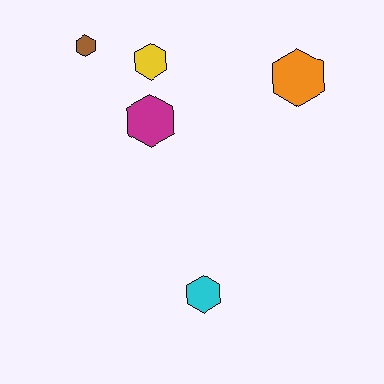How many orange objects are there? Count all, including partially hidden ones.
There is 1 orange object.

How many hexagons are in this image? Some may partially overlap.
There are 5 hexagons.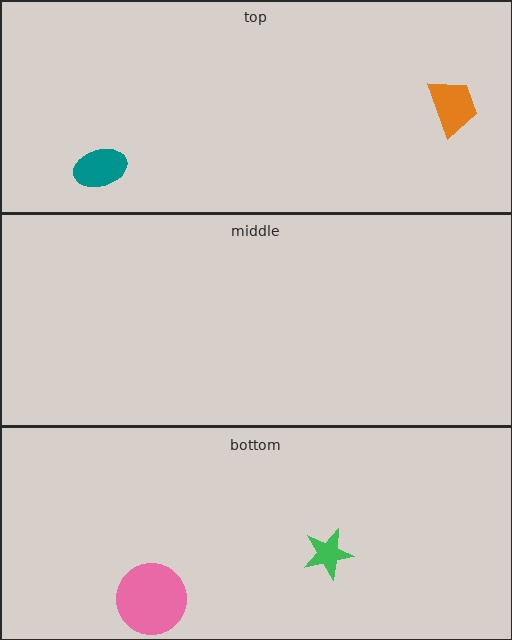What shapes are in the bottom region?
The green star, the pink circle.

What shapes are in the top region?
The teal ellipse, the orange trapezoid.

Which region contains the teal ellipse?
The top region.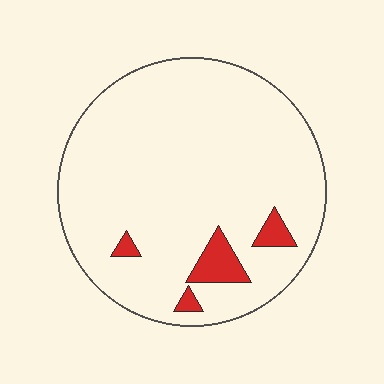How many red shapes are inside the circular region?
4.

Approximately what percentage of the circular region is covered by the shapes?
Approximately 5%.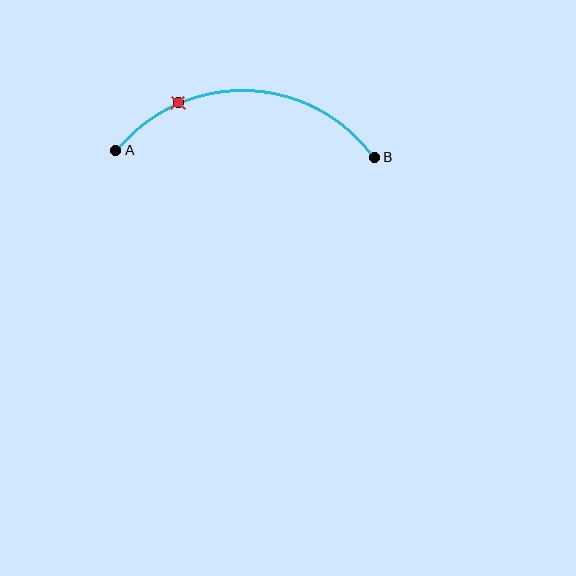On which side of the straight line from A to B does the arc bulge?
The arc bulges above the straight line connecting A and B.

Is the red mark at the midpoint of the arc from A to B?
No. The red mark lies on the arc but is closer to endpoint A. The arc midpoint would be at the point on the curve equidistant along the arc from both A and B.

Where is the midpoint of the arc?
The arc midpoint is the point on the curve farthest from the straight line joining A and B. It sits above that line.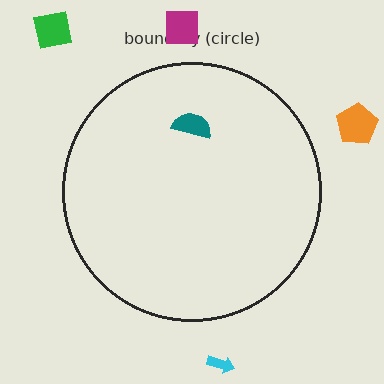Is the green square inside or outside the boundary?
Outside.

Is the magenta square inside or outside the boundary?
Outside.